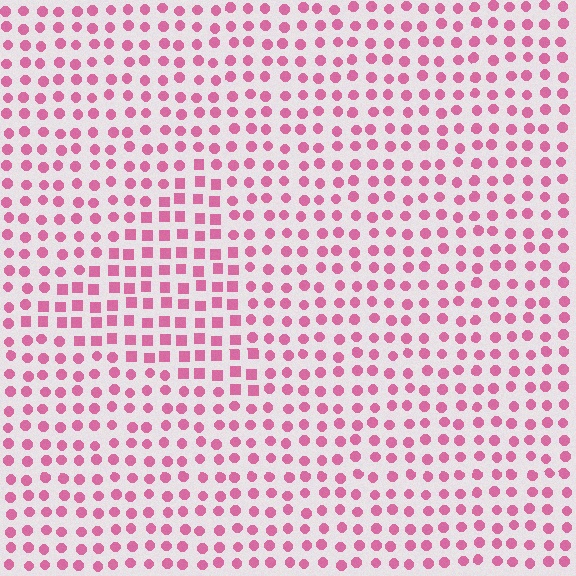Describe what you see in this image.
The image is filled with small pink elements arranged in a uniform grid. A triangle-shaped region contains squares, while the surrounding area contains circles. The boundary is defined purely by the change in element shape.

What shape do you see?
I see a triangle.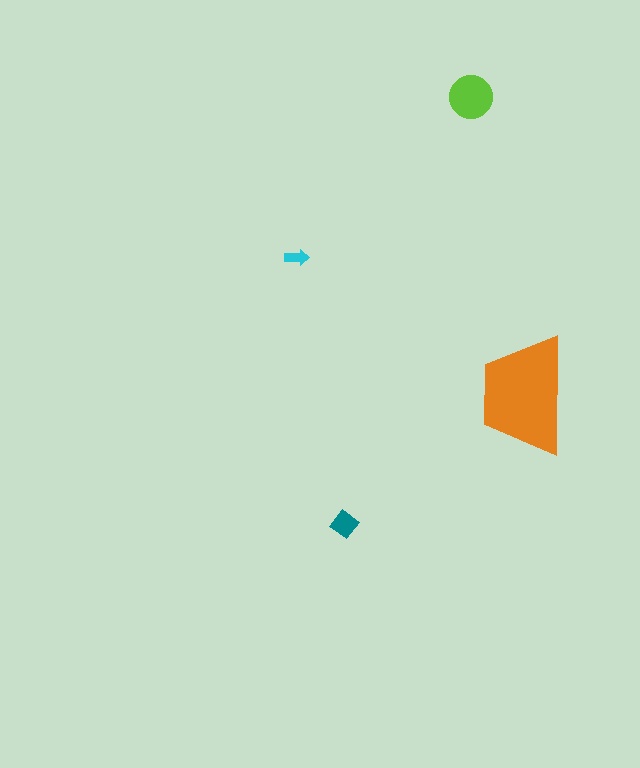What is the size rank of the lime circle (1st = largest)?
2nd.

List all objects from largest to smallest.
The orange trapezoid, the lime circle, the teal diamond, the cyan arrow.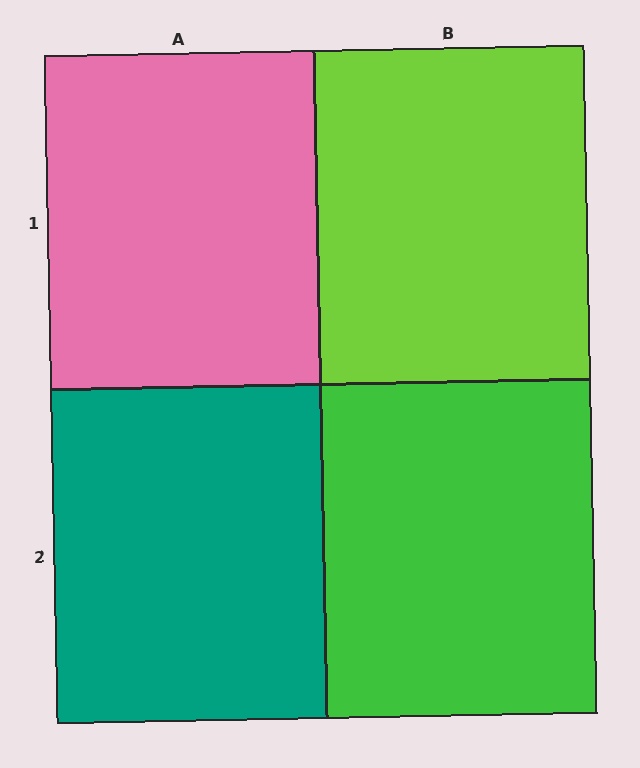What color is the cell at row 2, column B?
Green.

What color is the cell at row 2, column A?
Teal.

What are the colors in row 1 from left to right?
Pink, lime.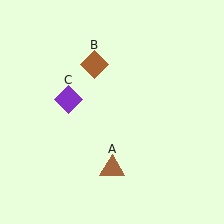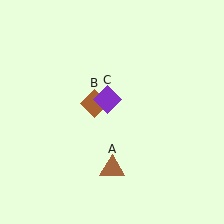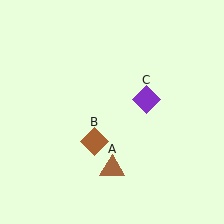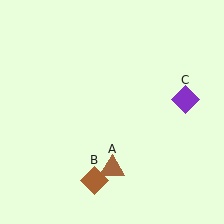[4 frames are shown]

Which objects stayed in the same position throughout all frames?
Brown triangle (object A) remained stationary.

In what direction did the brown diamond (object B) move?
The brown diamond (object B) moved down.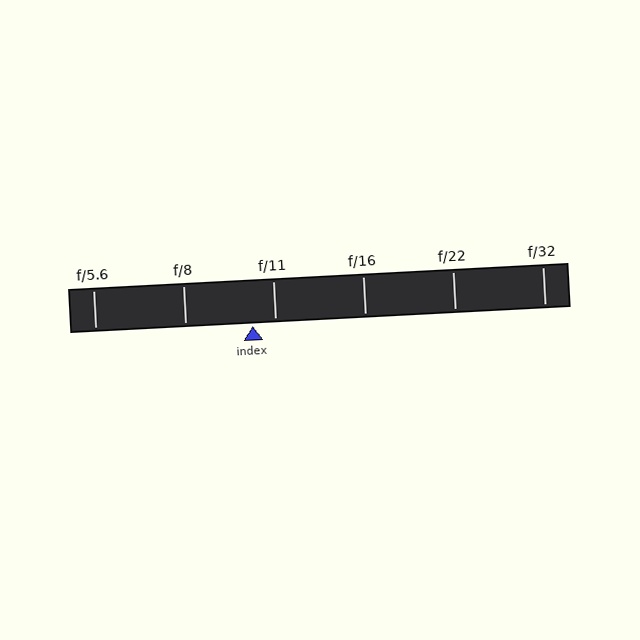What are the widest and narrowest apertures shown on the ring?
The widest aperture shown is f/5.6 and the narrowest is f/32.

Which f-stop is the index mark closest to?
The index mark is closest to f/11.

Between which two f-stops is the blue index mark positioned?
The index mark is between f/8 and f/11.